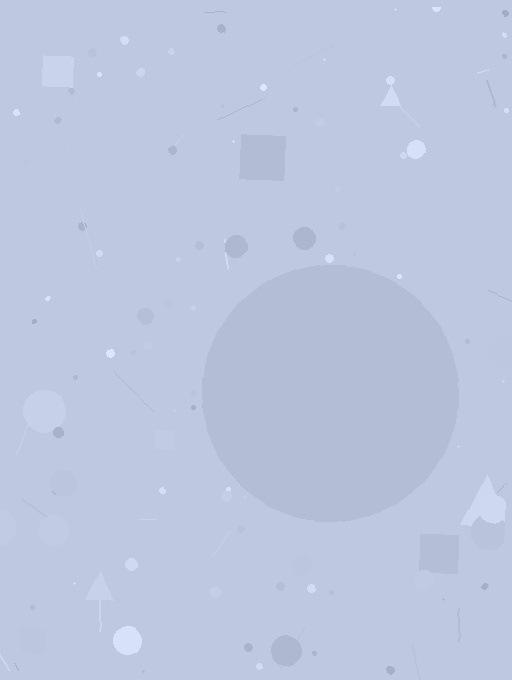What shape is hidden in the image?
A circle is hidden in the image.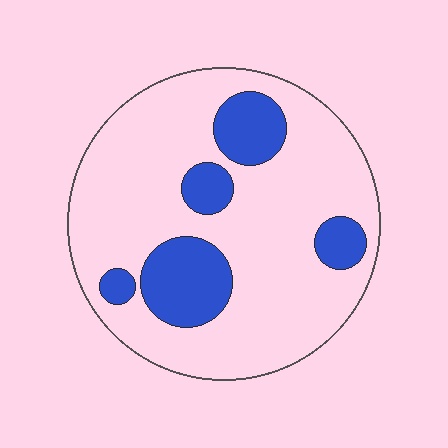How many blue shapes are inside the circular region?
5.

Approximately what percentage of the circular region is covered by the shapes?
Approximately 20%.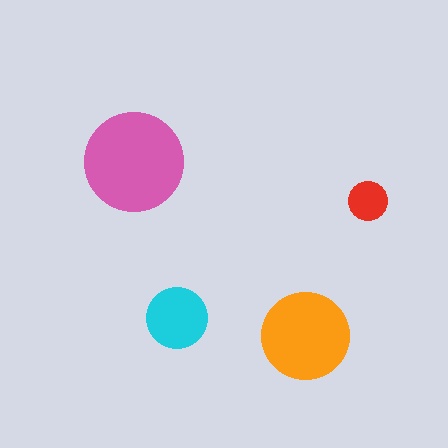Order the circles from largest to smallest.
the pink one, the orange one, the cyan one, the red one.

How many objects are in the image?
There are 4 objects in the image.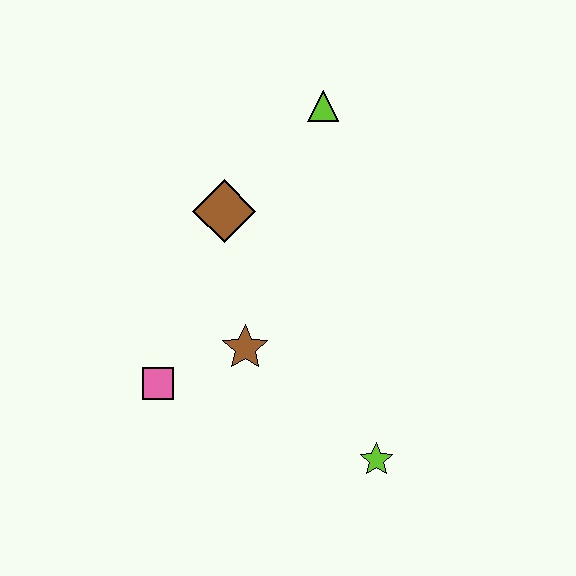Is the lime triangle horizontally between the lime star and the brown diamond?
Yes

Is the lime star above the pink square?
No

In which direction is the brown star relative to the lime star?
The brown star is to the left of the lime star.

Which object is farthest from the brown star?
The lime triangle is farthest from the brown star.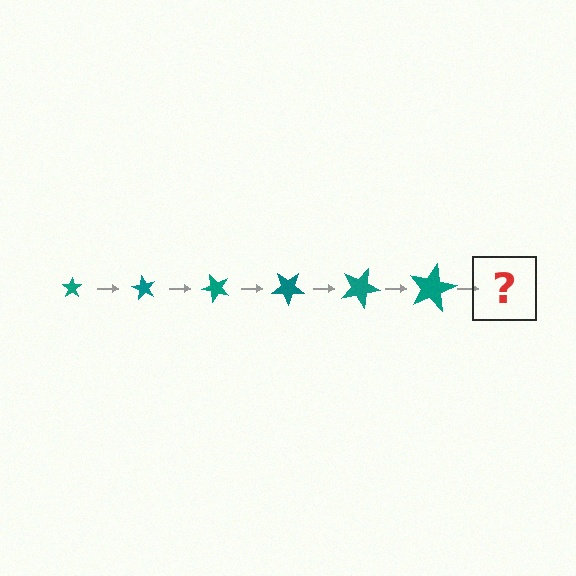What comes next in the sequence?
The next element should be a star, larger than the previous one and rotated 360 degrees from the start.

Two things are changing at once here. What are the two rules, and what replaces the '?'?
The two rules are that the star grows larger each step and it rotates 60 degrees each step. The '?' should be a star, larger than the previous one and rotated 360 degrees from the start.